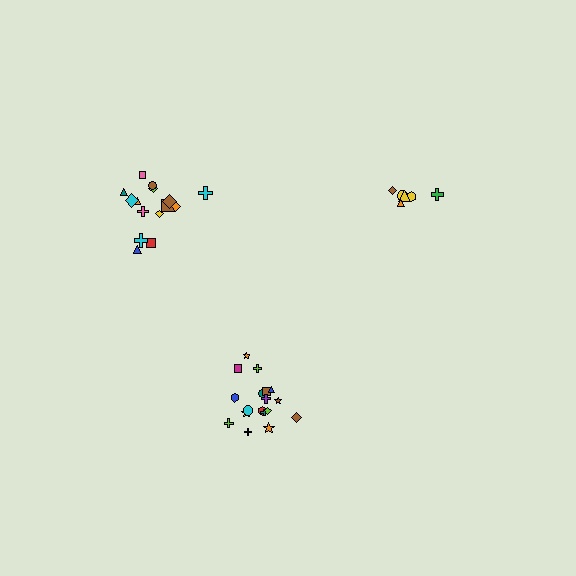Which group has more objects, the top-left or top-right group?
The top-left group.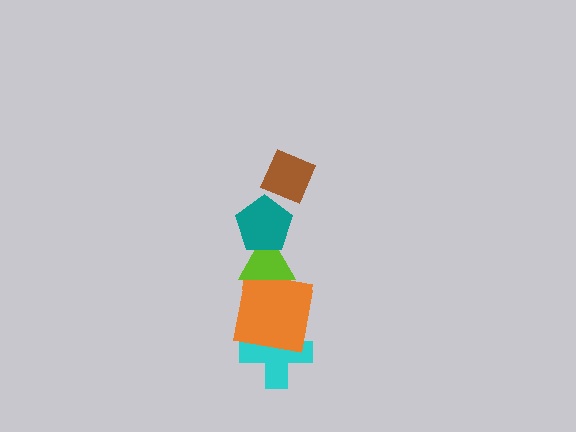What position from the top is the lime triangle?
The lime triangle is 3rd from the top.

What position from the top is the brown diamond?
The brown diamond is 1st from the top.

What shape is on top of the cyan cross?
The orange square is on top of the cyan cross.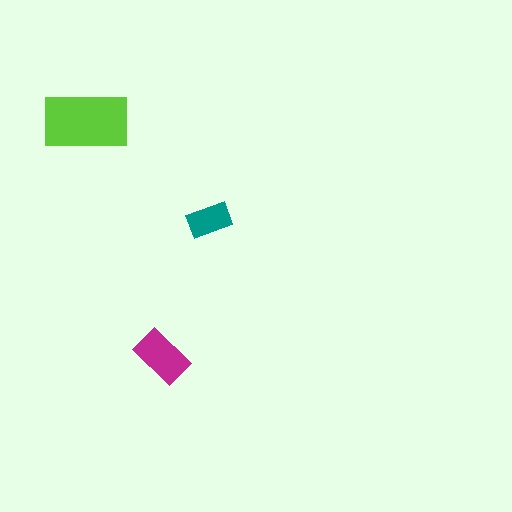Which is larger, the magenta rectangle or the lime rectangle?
The lime one.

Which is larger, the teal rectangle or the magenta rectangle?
The magenta one.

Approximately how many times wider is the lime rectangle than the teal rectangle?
About 2 times wider.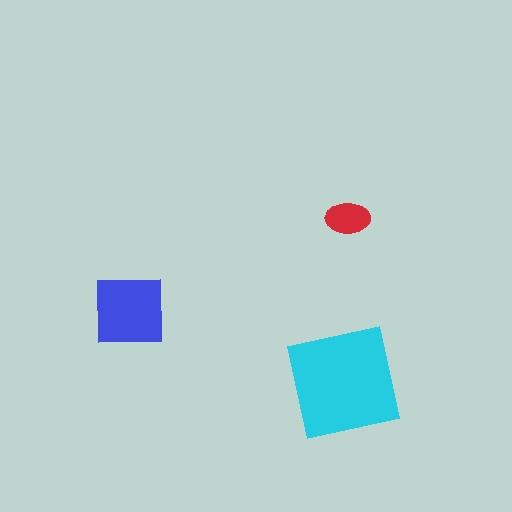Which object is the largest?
The cyan square.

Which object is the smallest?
The red ellipse.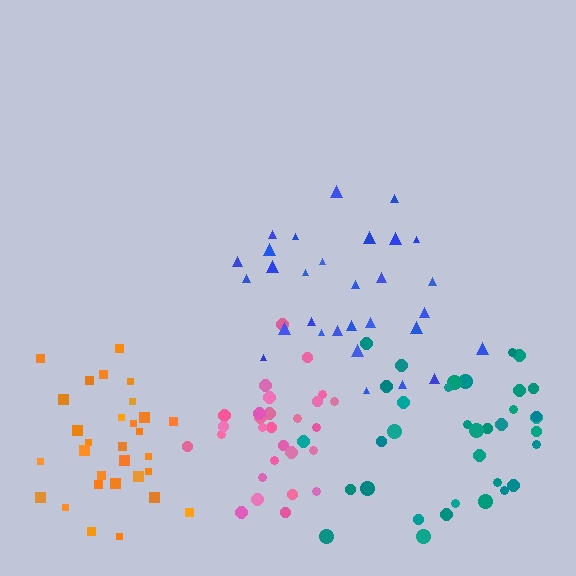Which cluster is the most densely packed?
Orange.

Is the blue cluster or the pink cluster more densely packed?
Pink.